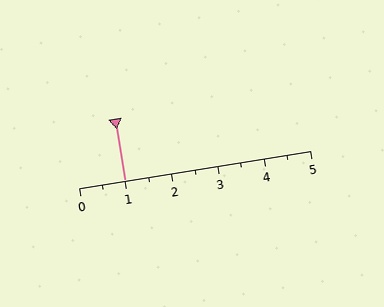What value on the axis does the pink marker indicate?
The marker indicates approximately 1.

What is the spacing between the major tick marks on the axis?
The major ticks are spaced 1 apart.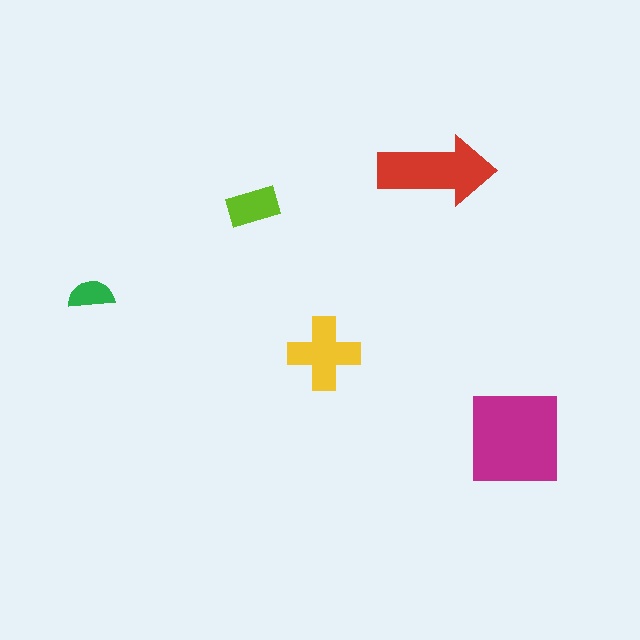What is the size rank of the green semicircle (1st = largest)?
5th.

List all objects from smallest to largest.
The green semicircle, the lime rectangle, the yellow cross, the red arrow, the magenta square.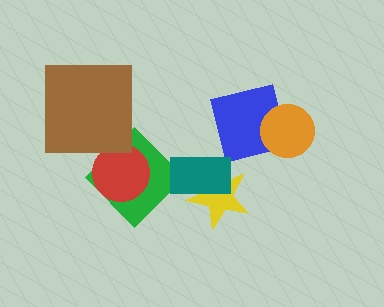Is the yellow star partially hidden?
Yes, it is partially covered by another shape.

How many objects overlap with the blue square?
1 object overlaps with the blue square.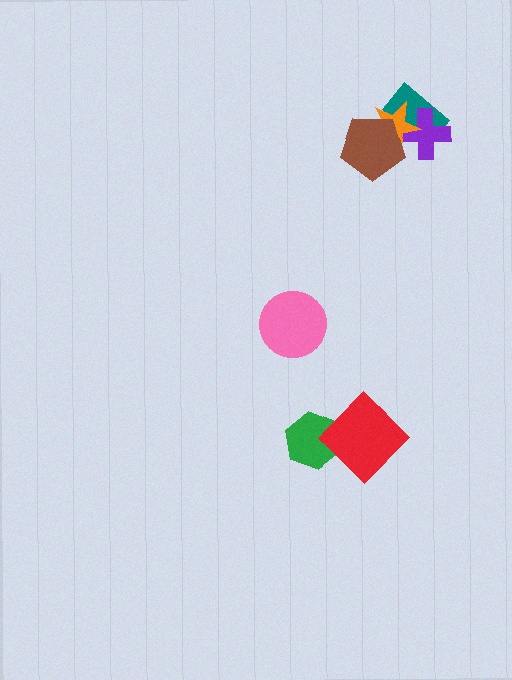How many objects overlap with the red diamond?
1 object overlaps with the red diamond.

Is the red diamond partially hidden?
No, no other shape covers it.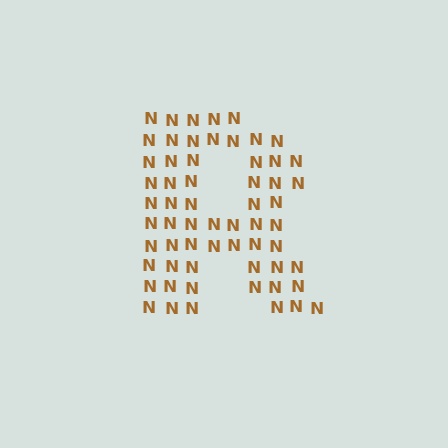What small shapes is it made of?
It is made of small letter N's.